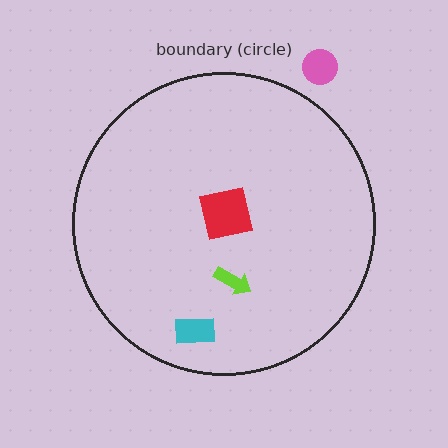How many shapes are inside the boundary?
3 inside, 1 outside.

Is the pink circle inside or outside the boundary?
Outside.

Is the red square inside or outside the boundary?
Inside.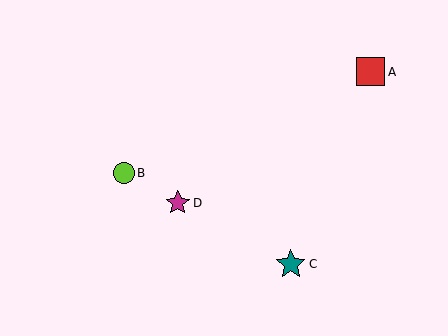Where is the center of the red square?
The center of the red square is at (371, 72).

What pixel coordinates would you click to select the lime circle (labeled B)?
Click at (124, 173) to select the lime circle B.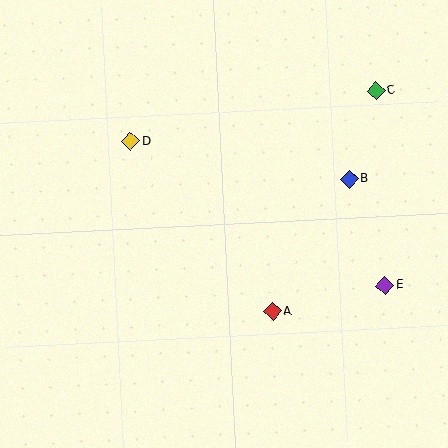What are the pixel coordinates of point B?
Point B is at (349, 179).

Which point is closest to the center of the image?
Point A at (273, 311) is closest to the center.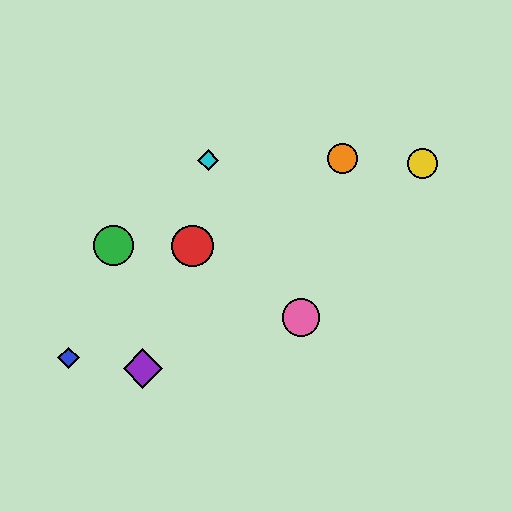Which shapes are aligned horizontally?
The red circle, the green circle are aligned horizontally.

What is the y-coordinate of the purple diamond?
The purple diamond is at y≈369.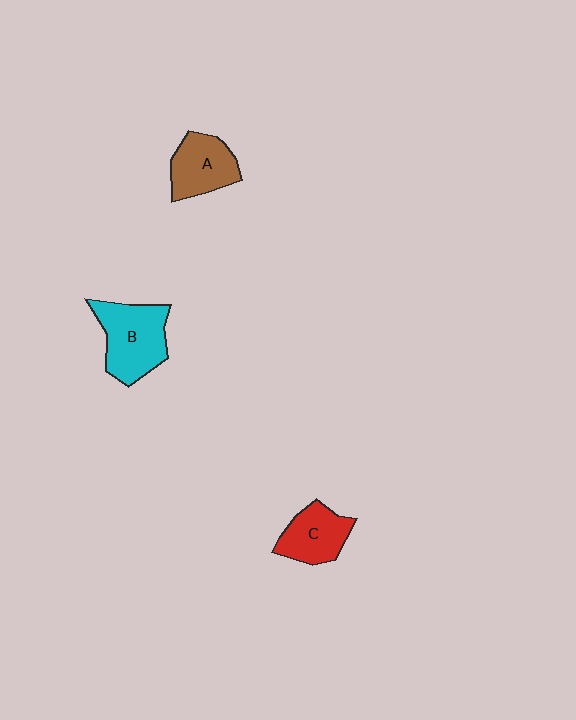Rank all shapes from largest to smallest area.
From largest to smallest: B (cyan), A (brown), C (red).